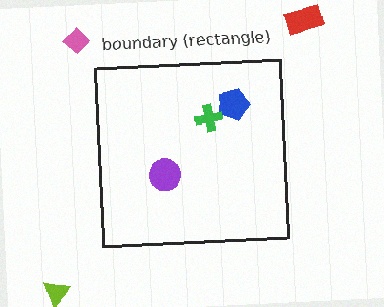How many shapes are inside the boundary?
3 inside, 3 outside.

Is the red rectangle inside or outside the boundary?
Outside.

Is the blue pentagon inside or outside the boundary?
Inside.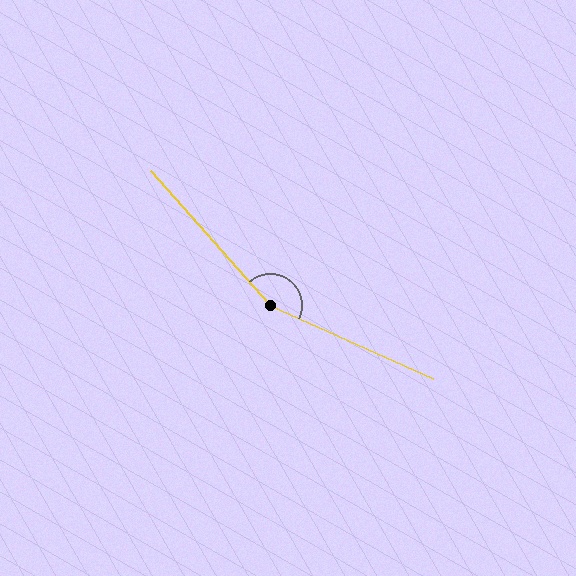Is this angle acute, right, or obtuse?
It is obtuse.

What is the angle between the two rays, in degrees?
Approximately 156 degrees.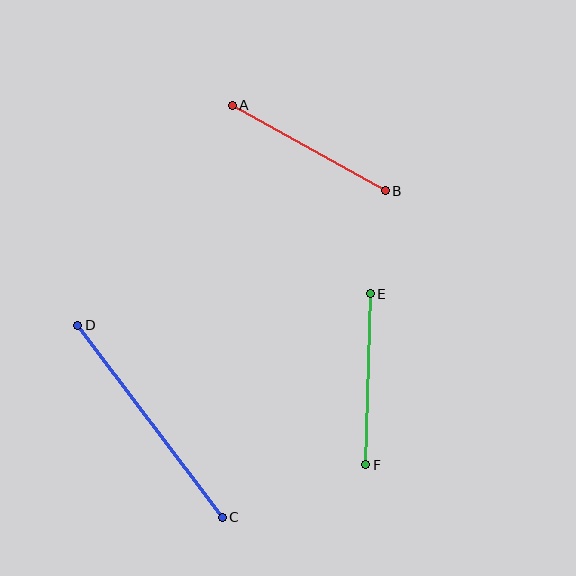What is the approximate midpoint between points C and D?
The midpoint is at approximately (150, 421) pixels.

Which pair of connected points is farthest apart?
Points C and D are farthest apart.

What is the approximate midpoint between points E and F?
The midpoint is at approximately (368, 379) pixels.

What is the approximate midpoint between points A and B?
The midpoint is at approximately (309, 148) pixels.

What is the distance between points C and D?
The distance is approximately 240 pixels.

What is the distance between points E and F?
The distance is approximately 171 pixels.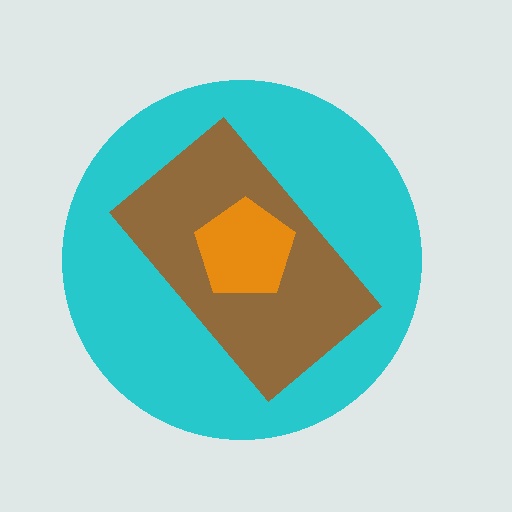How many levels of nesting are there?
3.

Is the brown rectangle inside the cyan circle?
Yes.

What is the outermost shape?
The cyan circle.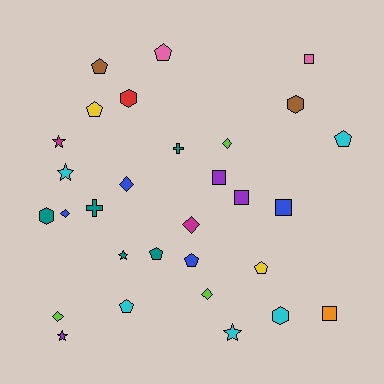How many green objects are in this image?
There are no green objects.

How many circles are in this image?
There are no circles.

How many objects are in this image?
There are 30 objects.